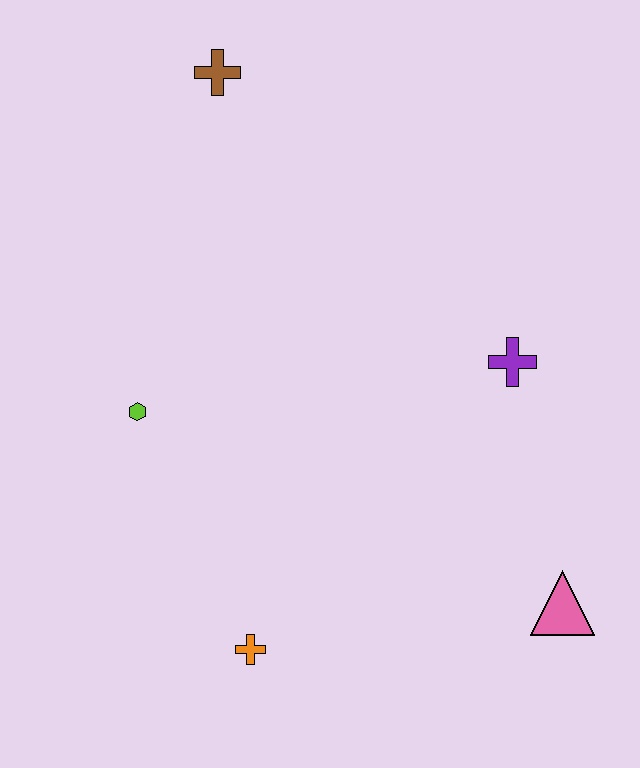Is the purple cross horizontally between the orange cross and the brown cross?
No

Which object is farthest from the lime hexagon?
The pink triangle is farthest from the lime hexagon.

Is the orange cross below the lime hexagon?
Yes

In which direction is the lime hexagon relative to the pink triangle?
The lime hexagon is to the left of the pink triangle.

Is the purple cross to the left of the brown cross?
No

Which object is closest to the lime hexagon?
The orange cross is closest to the lime hexagon.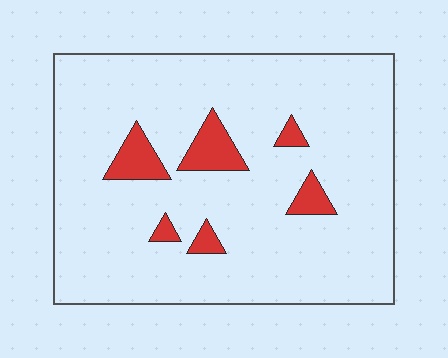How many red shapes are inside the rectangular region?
6.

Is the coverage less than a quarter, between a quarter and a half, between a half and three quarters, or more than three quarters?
Less than a quarter.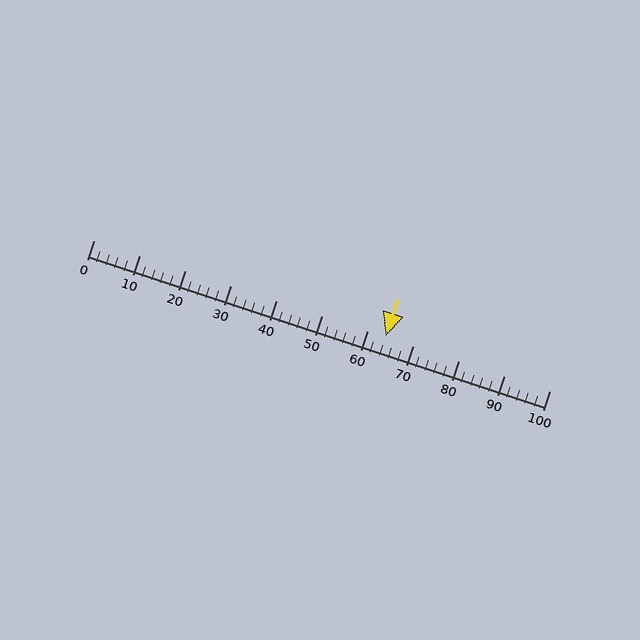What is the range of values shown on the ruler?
The ruler shows values from 0 to 100.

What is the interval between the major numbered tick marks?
The major tick marks are spaced 10 units apart.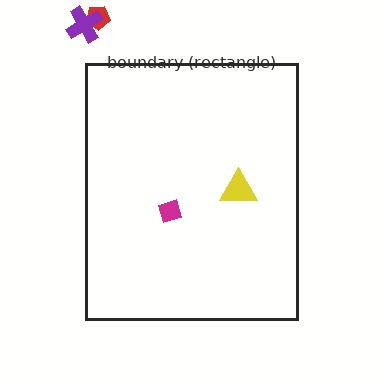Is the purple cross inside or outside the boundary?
Outside.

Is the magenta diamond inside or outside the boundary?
Inside.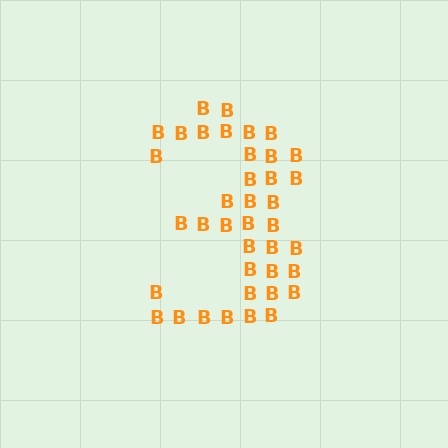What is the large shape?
The large shape is the digit 3.